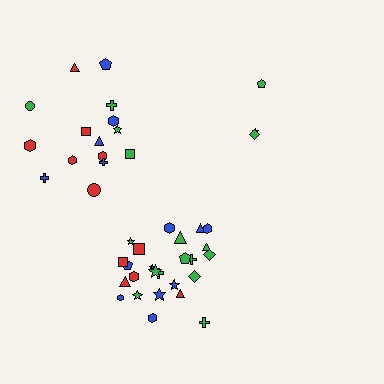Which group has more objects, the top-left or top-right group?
The top-left group.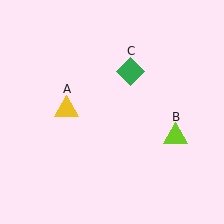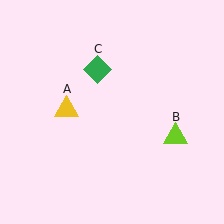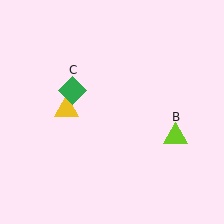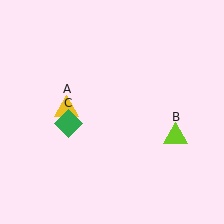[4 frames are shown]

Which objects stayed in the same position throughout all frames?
Yellow triangle (object A) and lime triangle (object B) remained stationary.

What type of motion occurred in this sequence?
The green diamond (object C) rotated counterclockwise around the center of the scene.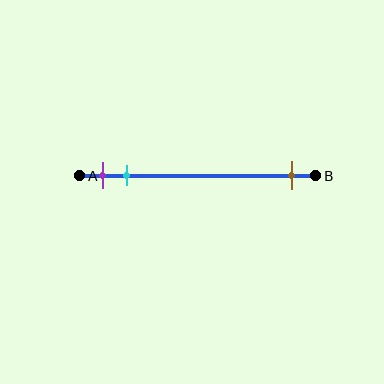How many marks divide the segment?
There are 3 marks dividing the segment.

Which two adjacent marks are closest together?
The purple and cyan marks are the closest adjacent pair.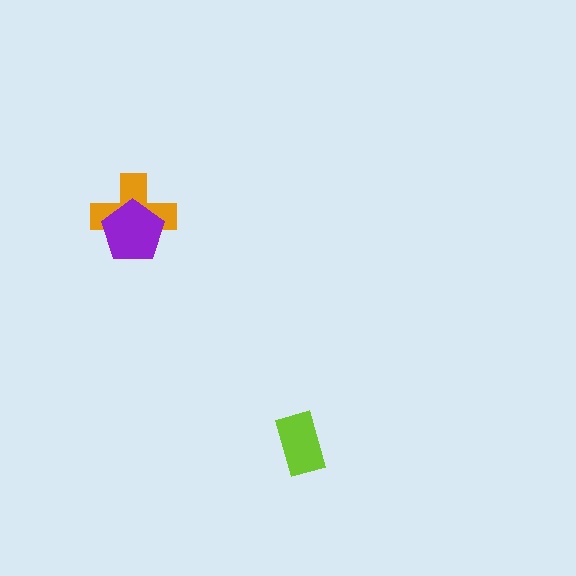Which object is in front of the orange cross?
The purple pentagon is in front of the orange cross.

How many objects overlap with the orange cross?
1 object overlaps with the orange cross.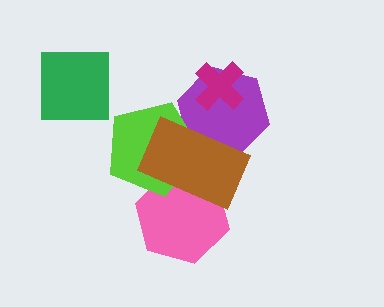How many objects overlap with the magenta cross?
1 object overlaps with the magenta cross.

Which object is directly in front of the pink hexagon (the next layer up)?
The lime pentagon is directly in front of the pink hexagon.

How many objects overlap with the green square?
0 objects overlap with the green square.